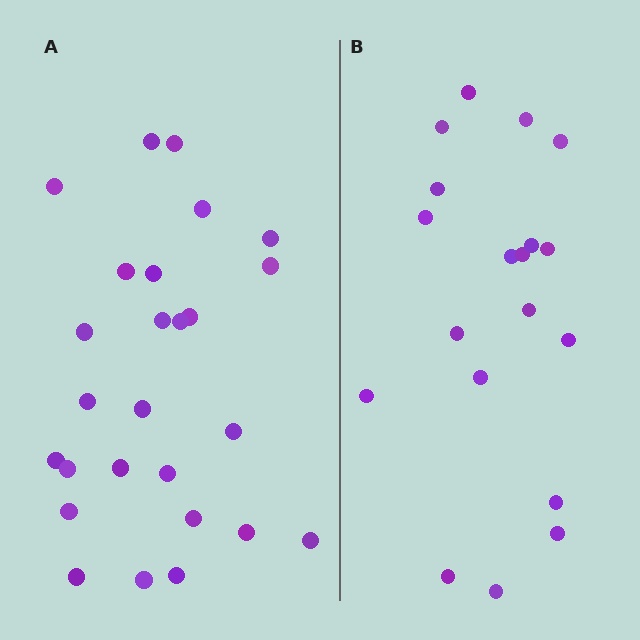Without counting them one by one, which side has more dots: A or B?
Region A (the left region) has more dots.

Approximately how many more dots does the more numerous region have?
Region A has roughly 8 or so more dots than region B.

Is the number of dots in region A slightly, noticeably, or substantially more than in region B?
Region A has noticeably more, but not dramatically so. The ratio is roughly 1.4 to 1.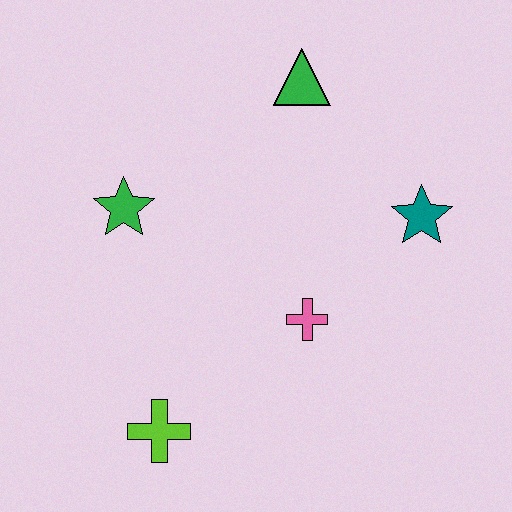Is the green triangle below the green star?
No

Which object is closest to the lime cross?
The pink cross is closest to the lime cross.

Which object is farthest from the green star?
The teal star is farthest from the green star.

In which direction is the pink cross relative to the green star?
The pink cross is to the right of the green star.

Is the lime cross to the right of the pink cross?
No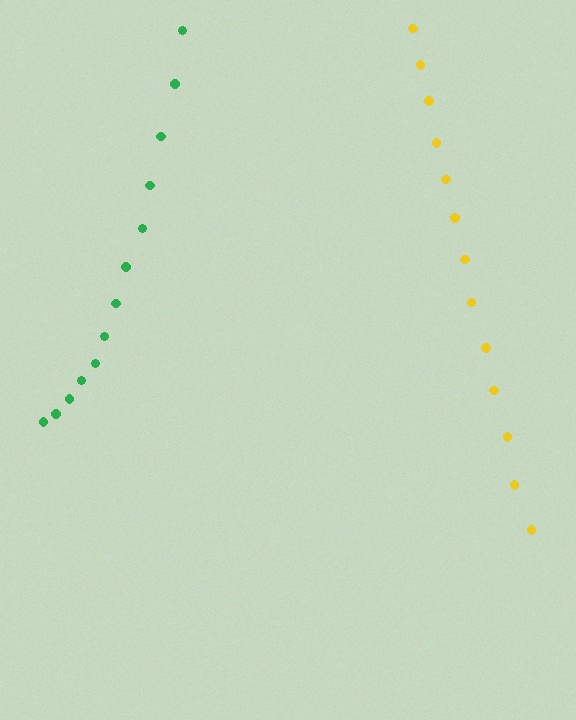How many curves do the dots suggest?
There are 2 distinct paths.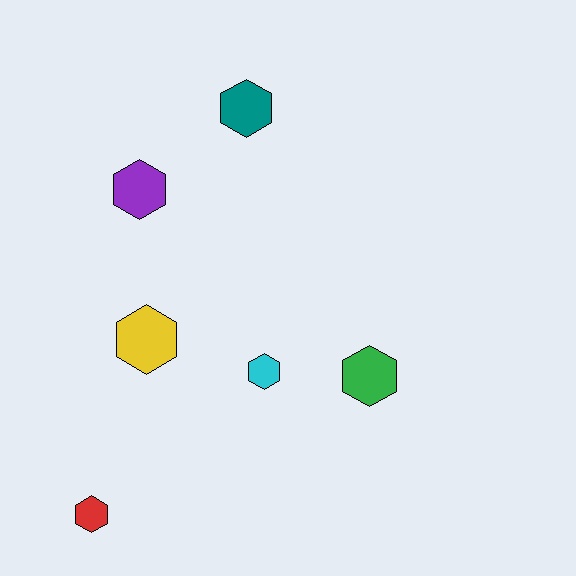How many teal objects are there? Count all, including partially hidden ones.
There is 1 teal object.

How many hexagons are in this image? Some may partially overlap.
There are 6 hexagons.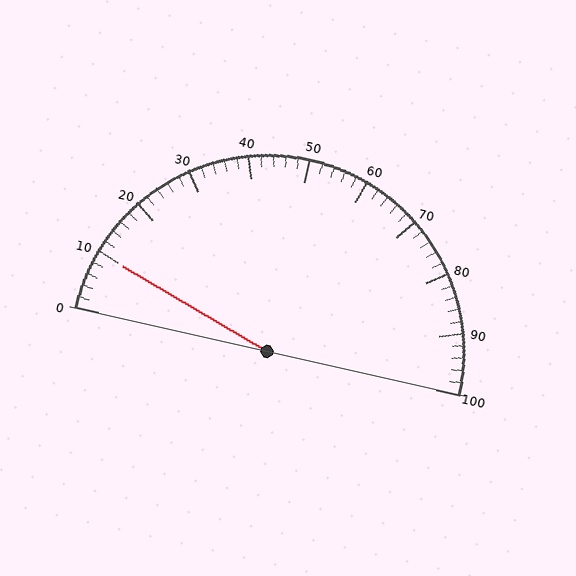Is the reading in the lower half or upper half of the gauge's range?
The reading is in the lower half of the range (0 to 100).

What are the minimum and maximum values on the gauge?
The gauge ranges from 0 to 100.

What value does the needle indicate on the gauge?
The needle indicates approximately 10.